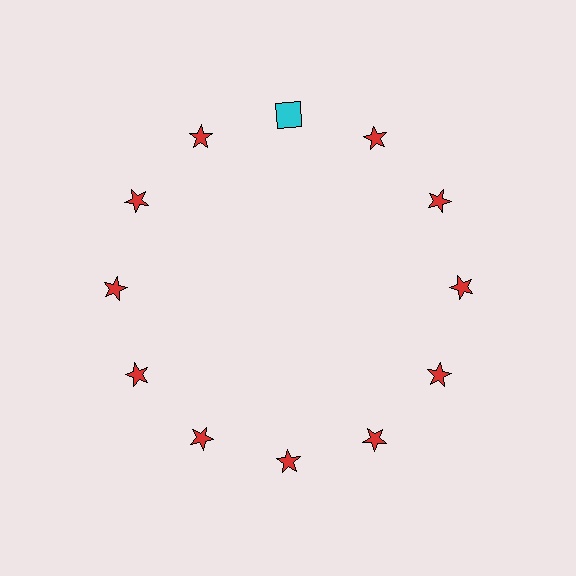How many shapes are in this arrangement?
There are 12 shapes arranged in a ring pattern.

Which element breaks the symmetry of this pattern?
The cyan square at roughly the 12 o'clock position breaks the symmetry. All other shapes are red stars.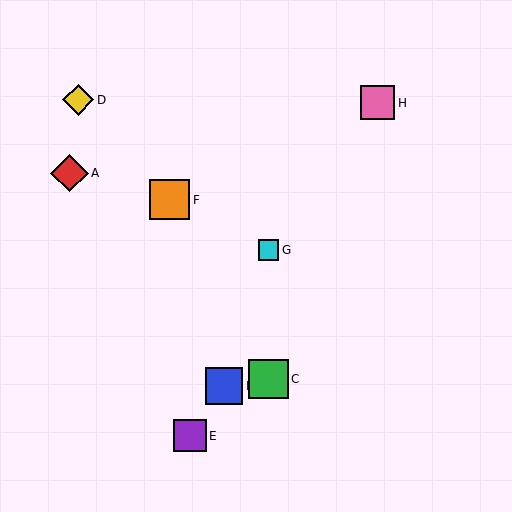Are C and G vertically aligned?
Yes, both are at x≈269.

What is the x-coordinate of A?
Object A is at x≈70.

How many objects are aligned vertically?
2 objects (C, G) are aligned vertically.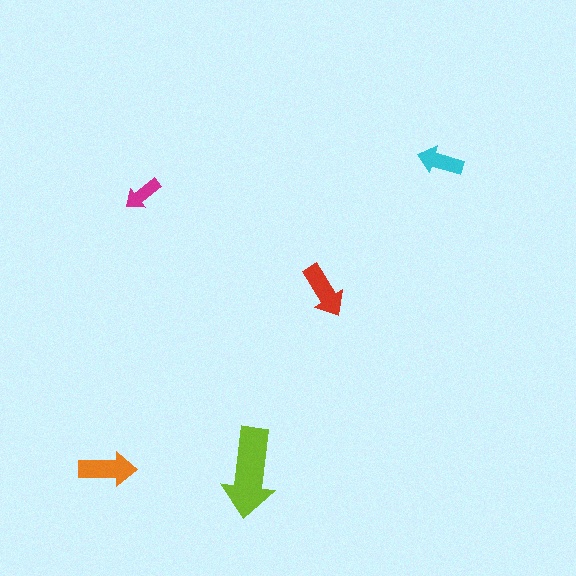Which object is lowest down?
The lime arrow is bottommost.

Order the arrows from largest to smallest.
the lime one, the orange one, the red one, the cyan one, the magenta one.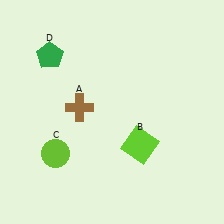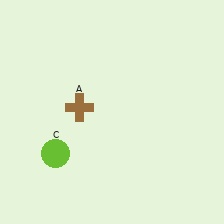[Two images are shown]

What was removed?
The lime square (B), the green pentagon (D) were removed in Image 2.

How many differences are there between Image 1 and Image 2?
There are 2 differences between the two images.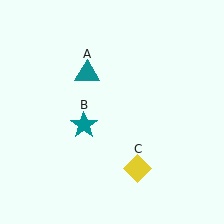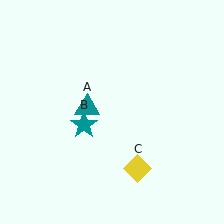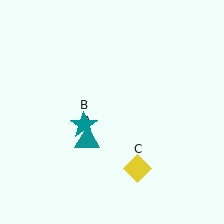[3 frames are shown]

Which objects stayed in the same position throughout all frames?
Teal star (object B) and yellow diamond (object C) remained stationary.